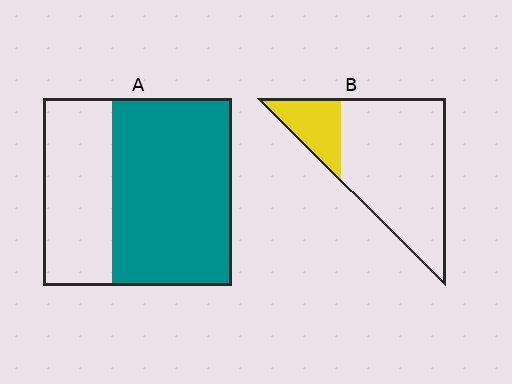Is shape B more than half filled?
No.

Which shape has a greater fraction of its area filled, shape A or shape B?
Shape A.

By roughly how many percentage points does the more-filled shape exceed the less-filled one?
By roughly 45 percentage points (A over B).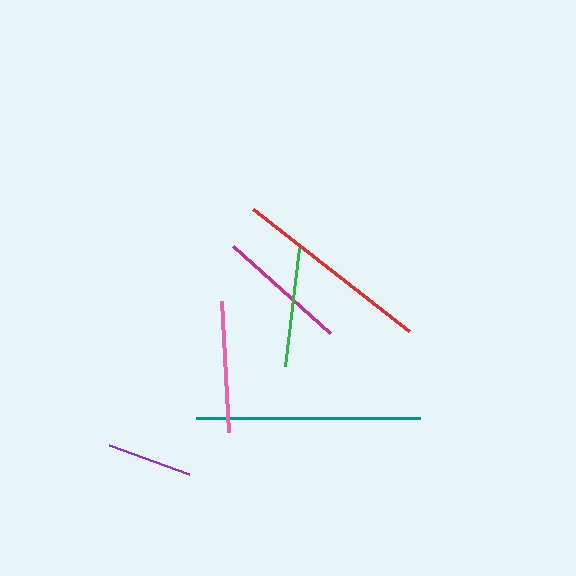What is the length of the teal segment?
The teal segment is approximately 224 pixels long.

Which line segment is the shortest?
The purple line is the shortest at approximately 85 pixels.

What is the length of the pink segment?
The pink segment is approximately 131 pixels long.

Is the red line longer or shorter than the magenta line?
The red line is longer than the magenta line.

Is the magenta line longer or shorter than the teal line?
The teal line is longer than the magenta line.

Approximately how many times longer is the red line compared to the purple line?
The red line is approximately 2.3 times the length of the purple line.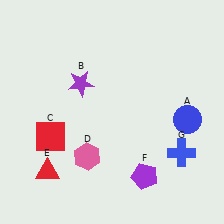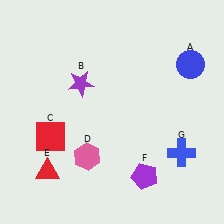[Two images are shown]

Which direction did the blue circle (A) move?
The blue circle (A) moved up.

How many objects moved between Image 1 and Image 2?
1 object moved between the two images.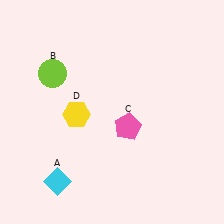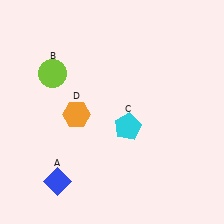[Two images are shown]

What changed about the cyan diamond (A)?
In Image 1, A is cyan. In Image 2, it changed to blue.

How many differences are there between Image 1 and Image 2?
There are 3 differences between the two images.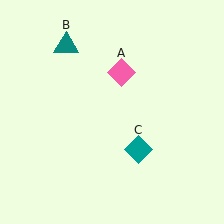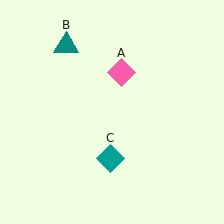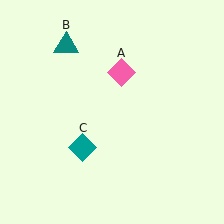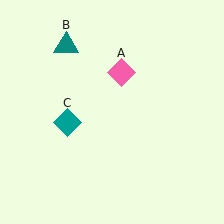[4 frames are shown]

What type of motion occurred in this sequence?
The teal diamond (object C) rotated clockwise around the center of the scene.